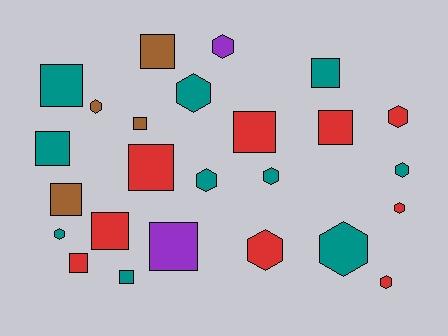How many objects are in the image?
There are 25 objects.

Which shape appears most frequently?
Square, with 13 objects.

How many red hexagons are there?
There are 4 red hexagons.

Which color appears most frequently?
Teal, with 10 objects.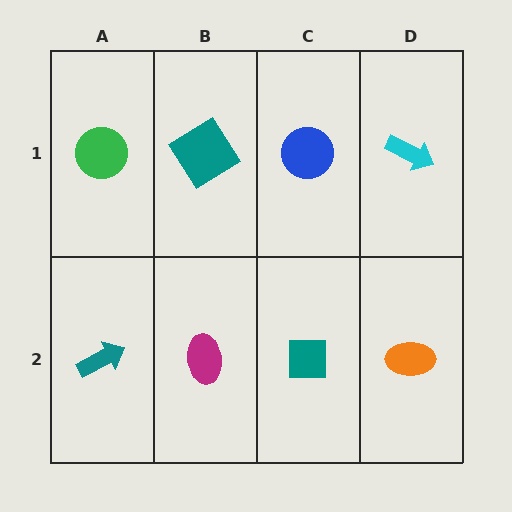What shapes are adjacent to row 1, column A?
A teal arrow (row 2, column A), a teal diamond (row 1, column B).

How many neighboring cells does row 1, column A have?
2.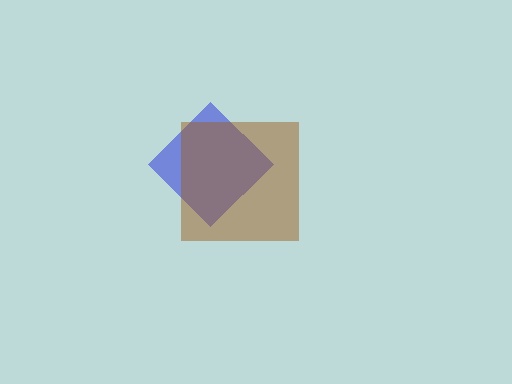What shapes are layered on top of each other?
The layered shapes are: a blue diamond, a brown square.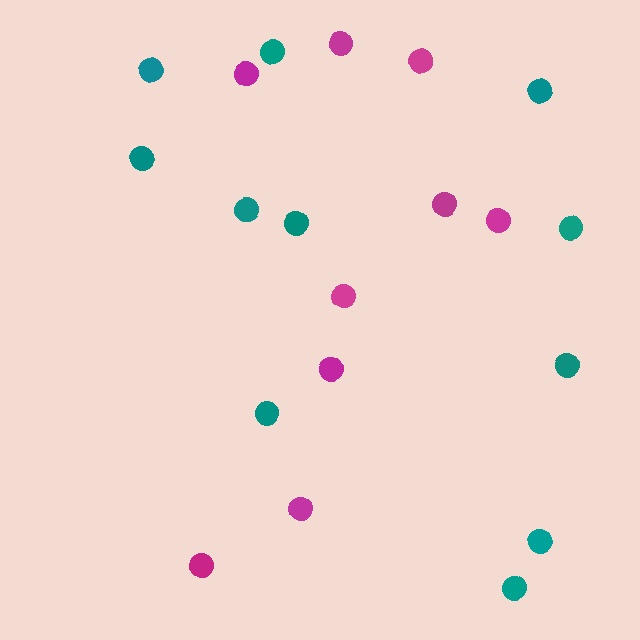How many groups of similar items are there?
There are 2 groups: one group of teal circles (11) and one group of magenta circles (9).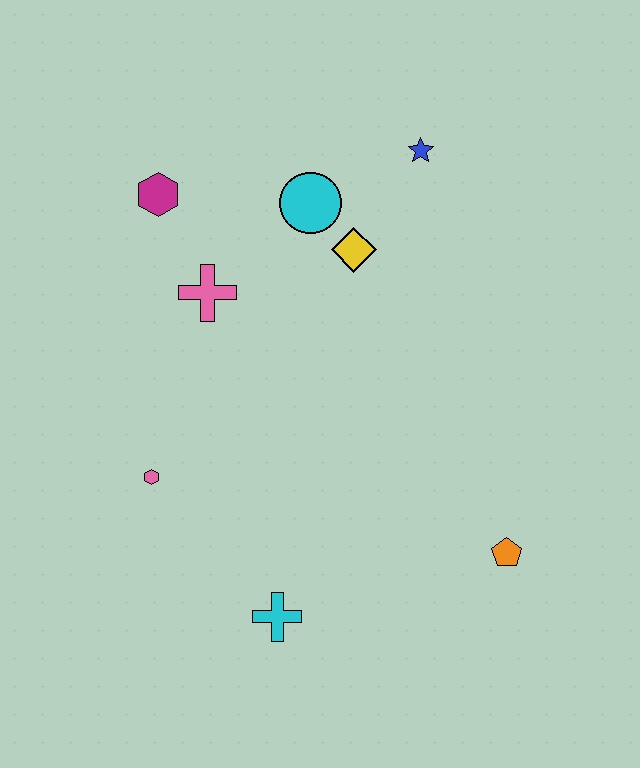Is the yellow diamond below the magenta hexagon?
Yes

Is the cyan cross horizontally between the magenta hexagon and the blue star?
Yes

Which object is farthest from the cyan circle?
The cyan cross is farthest from the cyan circle.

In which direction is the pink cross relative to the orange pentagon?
The pink cross is to the left of the orange pentagon.